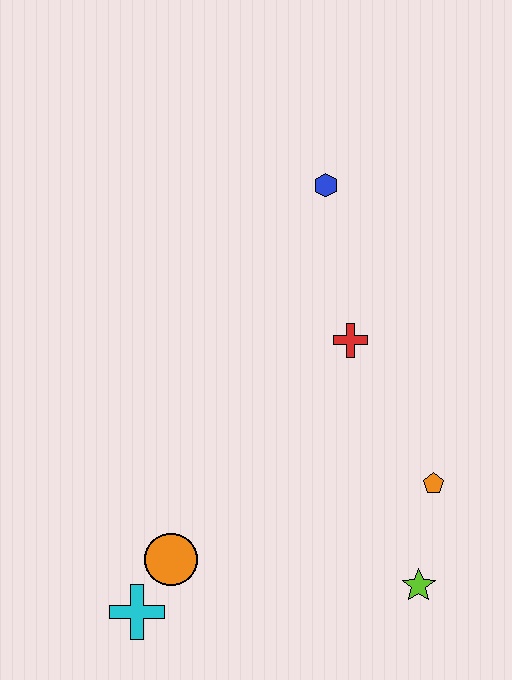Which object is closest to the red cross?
The blue hexagon is closest to the red cross.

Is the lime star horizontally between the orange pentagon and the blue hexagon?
Yes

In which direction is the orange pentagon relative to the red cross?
The orange pentagon is below the red cross.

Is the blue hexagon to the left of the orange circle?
No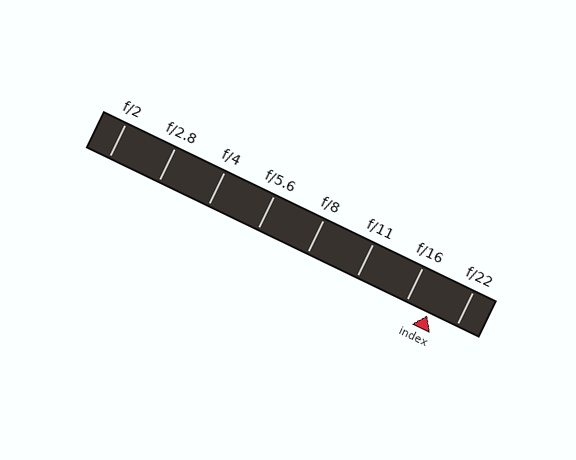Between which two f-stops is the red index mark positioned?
The index mark is between f/16 and f/22.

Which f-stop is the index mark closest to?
The index mark is closest to f/16.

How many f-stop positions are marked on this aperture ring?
There are 8 f-stop positions marked.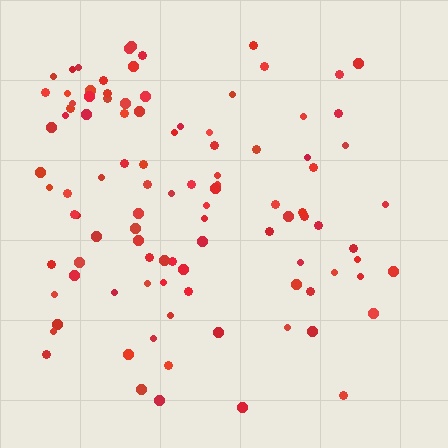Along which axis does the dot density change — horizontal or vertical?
Horizontal.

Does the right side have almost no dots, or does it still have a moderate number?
Still a moderate number, just noticeably fewer than the left.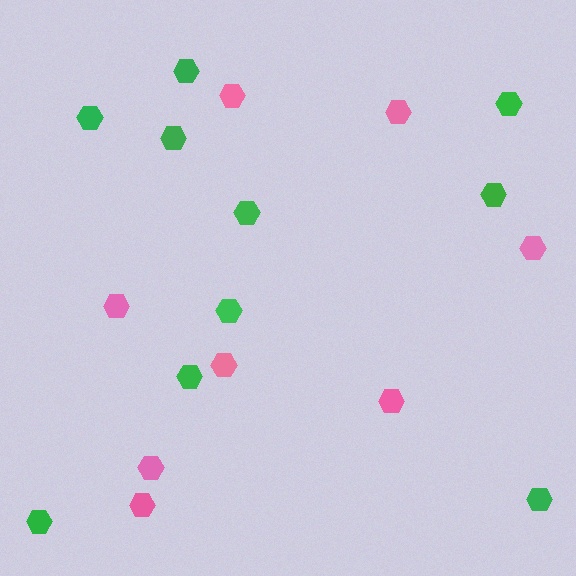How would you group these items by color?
There are 2 groups: one group of pink hexagons (8) and one group of green hexagons (10).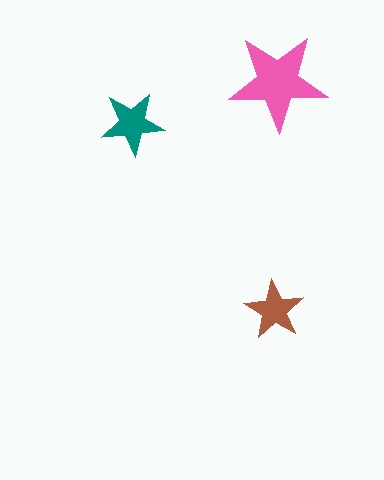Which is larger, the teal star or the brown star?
The teal one.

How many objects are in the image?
There are 3 objects in the image.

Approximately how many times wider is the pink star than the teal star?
About 1.5 times wider.